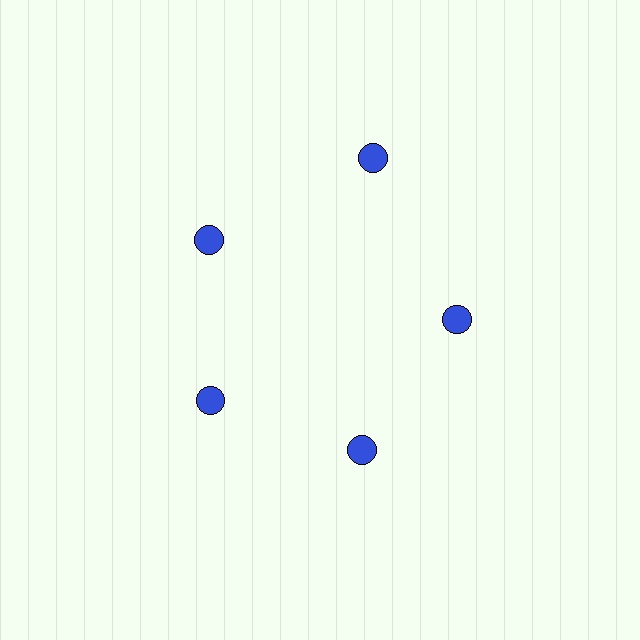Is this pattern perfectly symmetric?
No. The 5 blue circles are arranged in a ring, but one element near the 1 o'clock position is pushed outward from the center, breaking the 5-fold rotational symmetry.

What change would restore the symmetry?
The symmetry would be restored by moving it inward, back onto the ring so that all 5 circles sit at equal angles and equal distance from the center.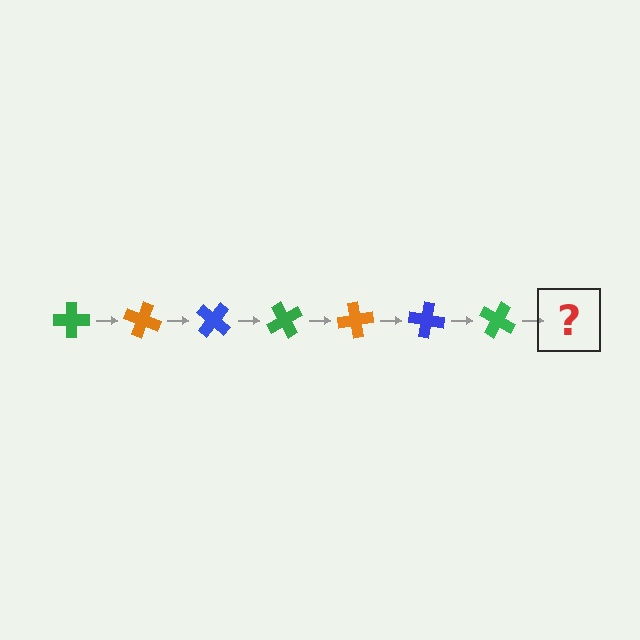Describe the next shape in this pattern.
It should be an orange cross, rotated 140 degrees from the start.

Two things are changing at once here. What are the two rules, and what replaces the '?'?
The two rules are that it rotates 20 degrees each step and the color cycles through green, orange, and blue. The '?' should be an orange cross, rotated 140 degrees from the start.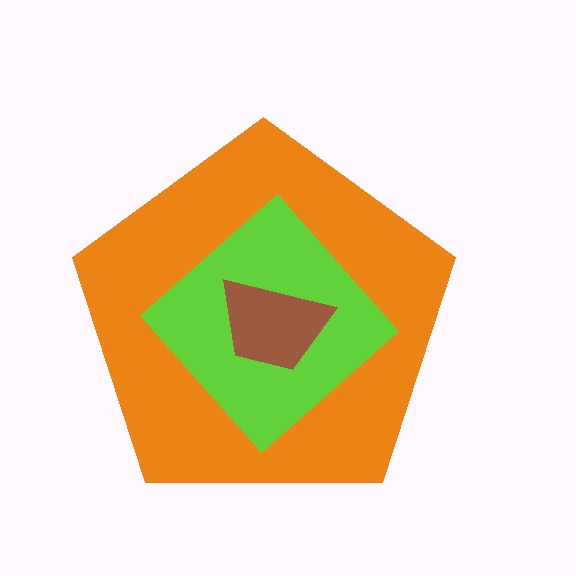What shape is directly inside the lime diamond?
The brown trapezoid.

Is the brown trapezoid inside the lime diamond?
Yes.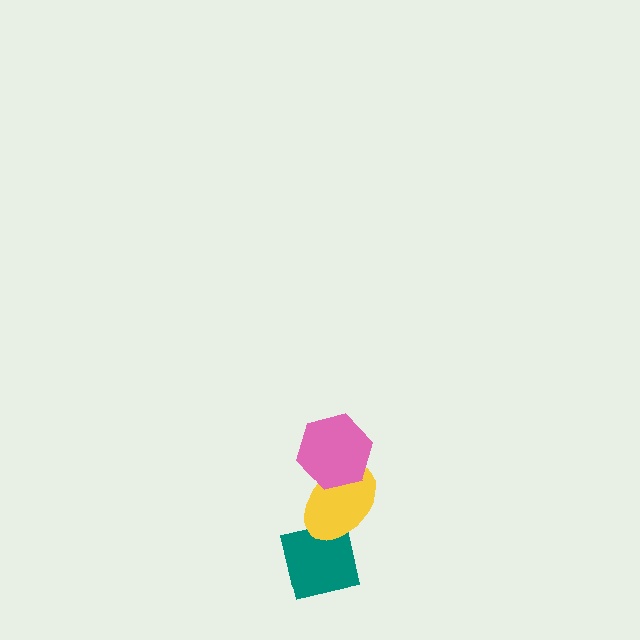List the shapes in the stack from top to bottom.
From top to bottom: the pink hexagon, the yellow ellipse, the teal square.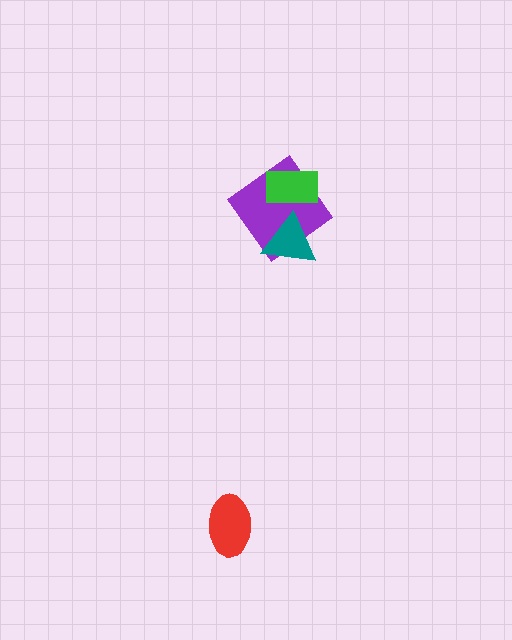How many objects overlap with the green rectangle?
1 object overlaps with the green rectangle.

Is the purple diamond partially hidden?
Yes, it is partially covered by another shape.